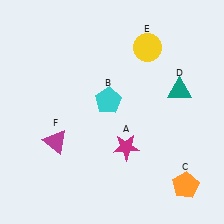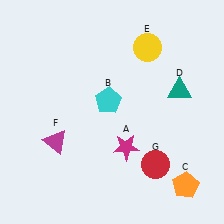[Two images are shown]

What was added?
A red circle (G) was added in Image 2.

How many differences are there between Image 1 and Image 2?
There is 1 difference between the two images.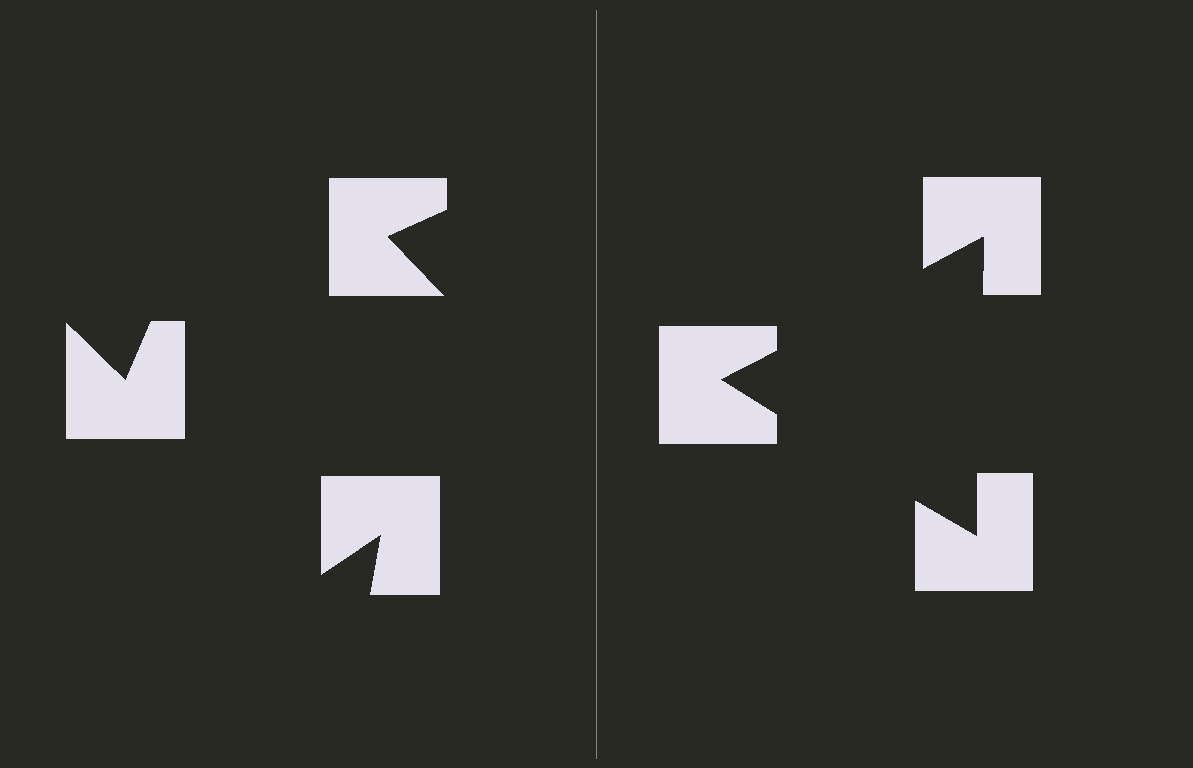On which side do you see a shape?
An illusory triangle appears on the right side. On the left side the wedge cuts are rotated, so no coherent shape forms.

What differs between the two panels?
The notched squares are positioned identically on both sides; only the wedge orientations differ. On the right they align to a triangle; on the left they are misaligned.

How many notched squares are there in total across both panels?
6 — 3 on each side.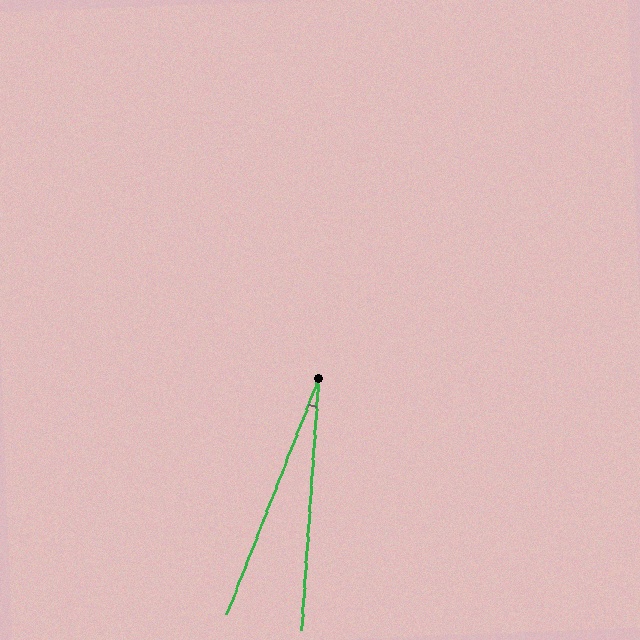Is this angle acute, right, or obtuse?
It is acute.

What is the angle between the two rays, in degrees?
Approximately 17 degrees.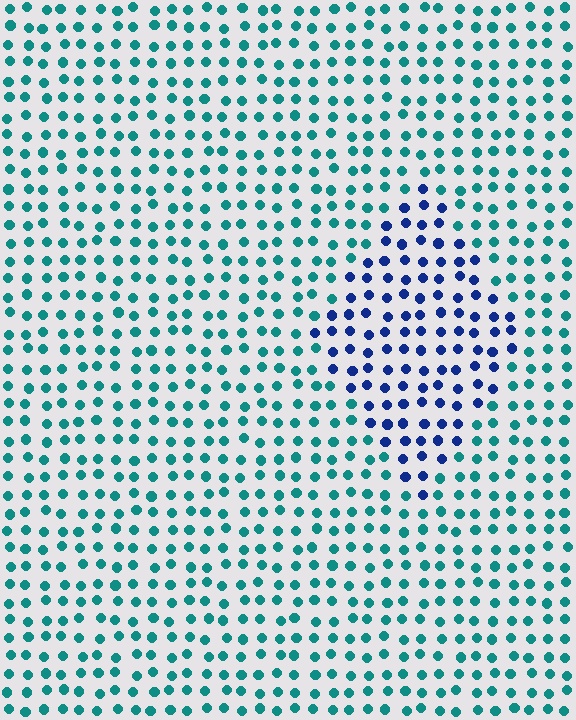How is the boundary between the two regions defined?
The boundary is defined purely by a slight shift in hue (about 51 degrees). Spacing, size, and orientation are identical on both sides.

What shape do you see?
I see a diamond.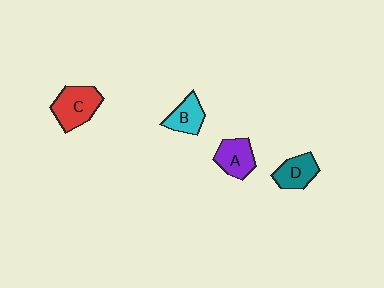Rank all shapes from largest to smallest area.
From largest to smallest: C (red), A (purple), D (teal), B (cyan).